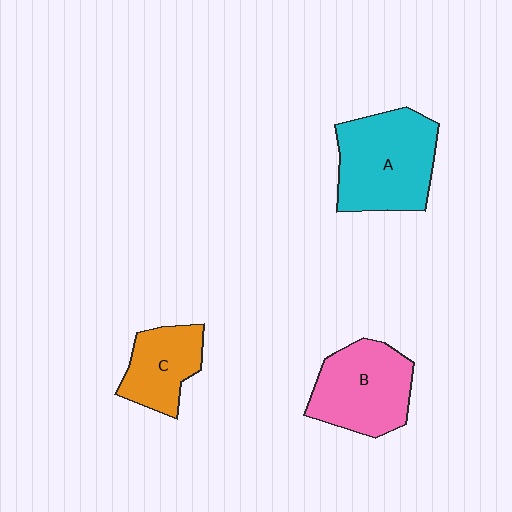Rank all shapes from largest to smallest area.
From largest to smallest: A (cyan), B (pink), C (orange).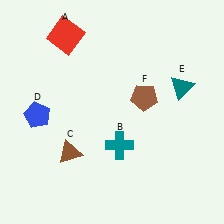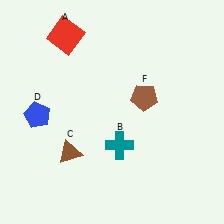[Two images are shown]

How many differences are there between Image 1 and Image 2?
There is 1 difference between the two images.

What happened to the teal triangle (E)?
The teal triangle (E) was removed in Image 2. It was in the top-right area of Image 1.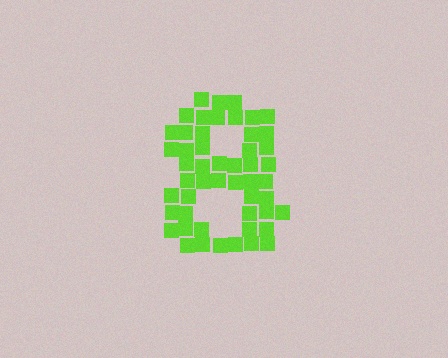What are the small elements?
The small elements are squares.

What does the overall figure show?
The overall figure shows the digit 8.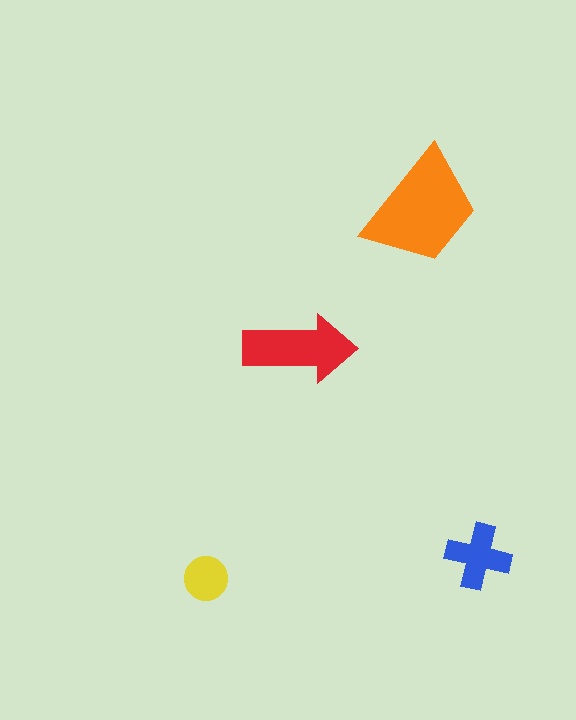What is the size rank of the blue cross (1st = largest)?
3rd.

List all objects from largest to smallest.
The orange trapezoid, the red arrow, the blue cross, the yellow circle.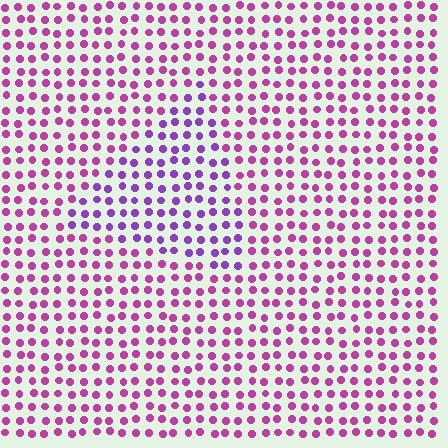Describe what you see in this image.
The image is filled with small magenta elements in a uniform arrangement. A triangle-shaped region is visible where the elements are tinted to a slightly different hue, forming a subtle color boundary.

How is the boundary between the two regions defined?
The boundary is defined purely by a slight shift in hue (about 33 degrees). Spacing, size, and orientation are identical on both sides.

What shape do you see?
I see a triangle.